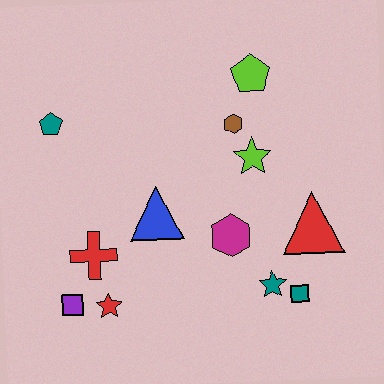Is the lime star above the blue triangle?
Yes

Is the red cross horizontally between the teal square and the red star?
No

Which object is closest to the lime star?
The brown hexagon is closest to the lime star.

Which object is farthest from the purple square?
The lime pentagon is farthest from the purple square.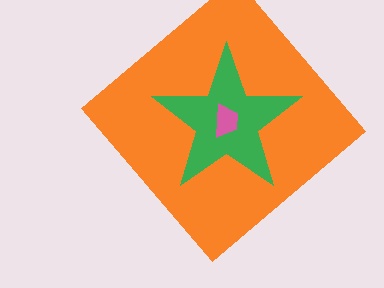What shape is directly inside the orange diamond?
The green star.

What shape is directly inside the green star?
The pink trapezoid.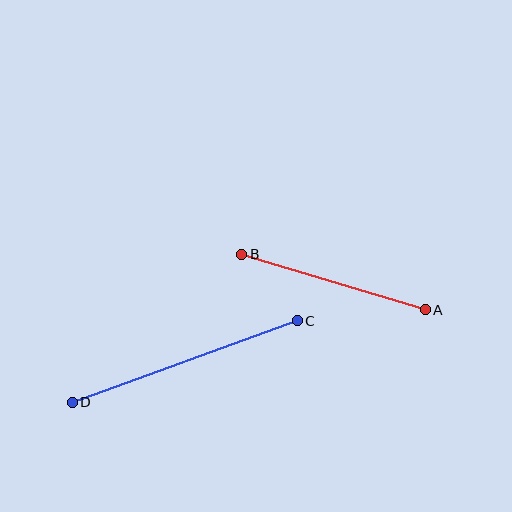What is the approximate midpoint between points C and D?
The midpoint is at approximately (185, 361) pixels.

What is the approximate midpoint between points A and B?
The midpoint is at approximately (334, 282) pixels.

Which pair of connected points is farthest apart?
Points C and D are farthest apart.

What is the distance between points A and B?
The distance is approximately 192 pixels.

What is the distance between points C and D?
The distance is approximately 239 pixels.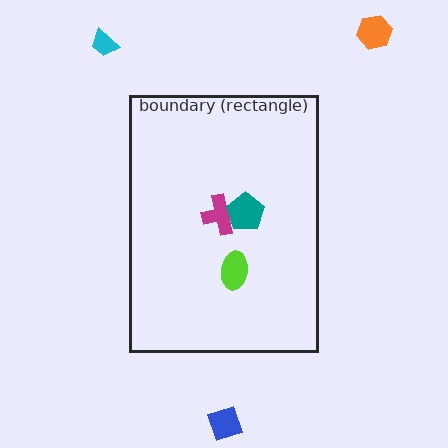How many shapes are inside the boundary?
3 inside, 3 outside.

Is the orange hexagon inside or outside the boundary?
Outside.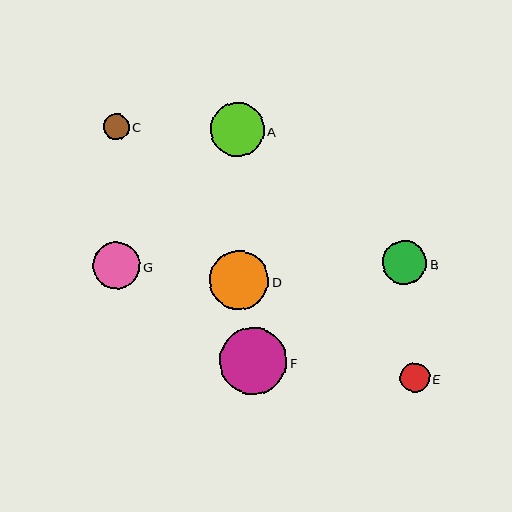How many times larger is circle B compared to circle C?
Circle B is approximately 1.7 times the size of circle C.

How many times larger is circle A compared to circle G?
Circle A is approximately 1.1 times the size of circle G.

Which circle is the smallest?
Circle C is the smallest with a size of approximately 26 pixels.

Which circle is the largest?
Circle F is the largest with a size of approximately 67 pixels.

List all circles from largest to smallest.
From largest to smallest: F, D, A, G, B, E, C.